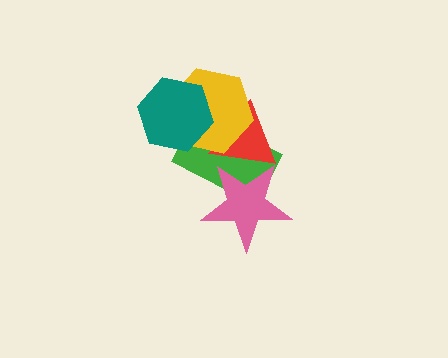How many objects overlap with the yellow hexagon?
3 objects overlap with the yellow hexagon.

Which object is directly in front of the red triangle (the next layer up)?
The yellow hexagon is directly in front of the red triangle.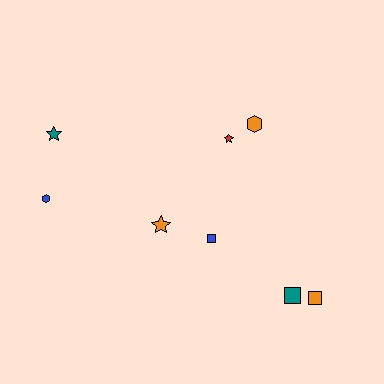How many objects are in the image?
There are 8 objects.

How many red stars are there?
There is 1 red star.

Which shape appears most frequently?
Star, with 3 objects.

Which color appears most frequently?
Orange, with 3 objects.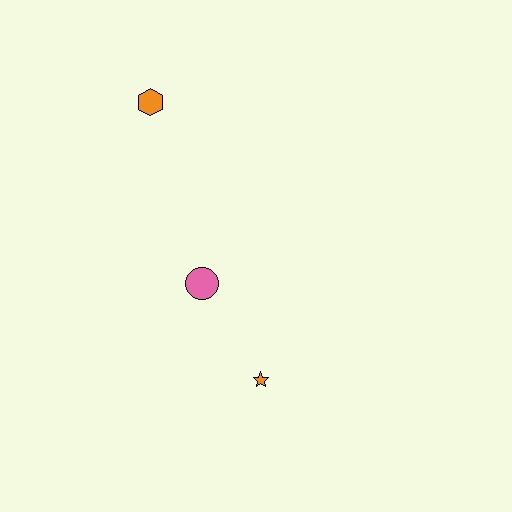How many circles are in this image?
There is 1 circle.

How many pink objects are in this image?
There is 1 pink object.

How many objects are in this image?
There are 3 objects.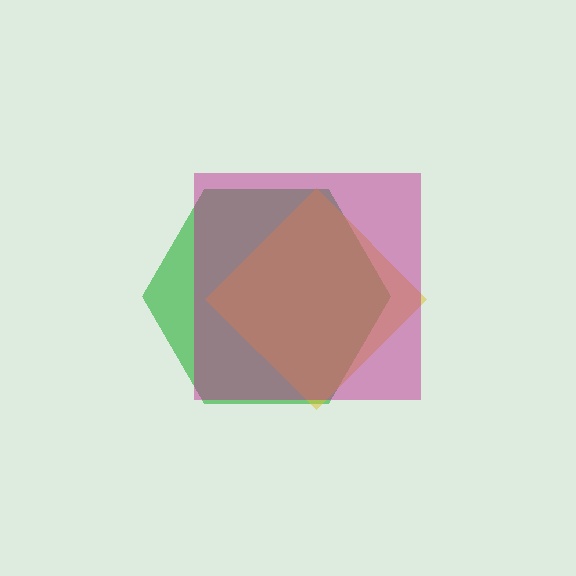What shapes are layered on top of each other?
The layered shapes are: a green hexagon, a yellow diamond, a magenta square.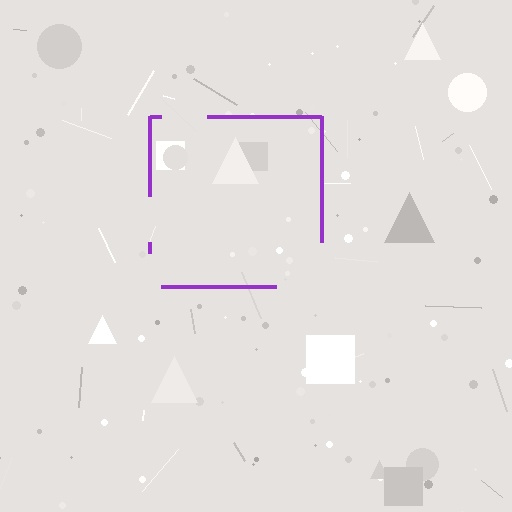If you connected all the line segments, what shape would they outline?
They would outline a square.